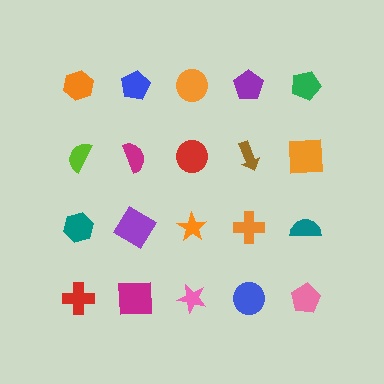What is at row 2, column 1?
A lime semicircle.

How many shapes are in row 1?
5 shapes.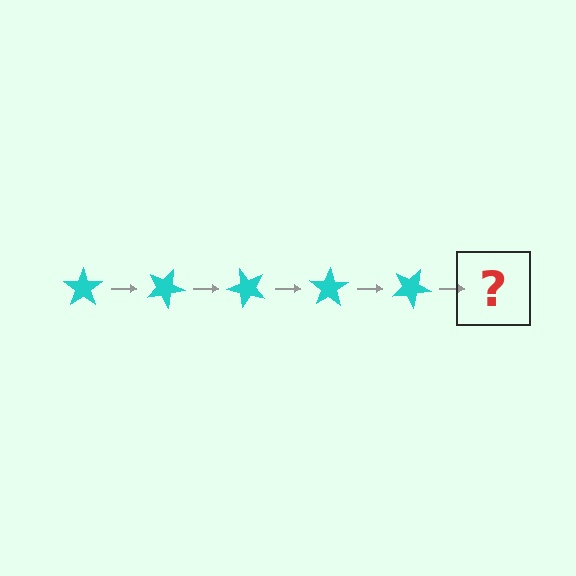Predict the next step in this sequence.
The next step is a cyan star rotated 125 degrees.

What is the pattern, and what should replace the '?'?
The pattern is that the star rotates 25 degrees each step. The '?' should be a cyan star rotated 125 degrees.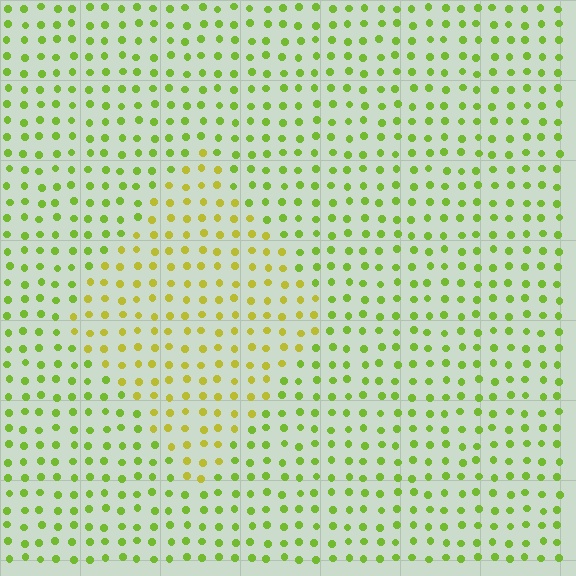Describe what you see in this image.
The image is filled with small lime elements in a uniform arrangement. A diamond-shaped region is visible where the elements are tinted to a slightly different hue, forming a subtle color boundary.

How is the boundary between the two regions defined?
The boundary is defined purely by a slight shift in hue (about 31 degrees). Spacing, size, and orientation are identical on both sides.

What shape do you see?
I see a diamond.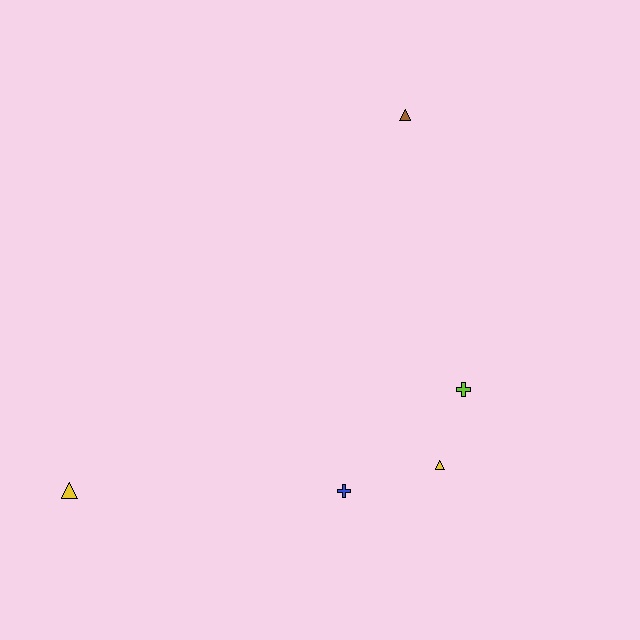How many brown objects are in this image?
There is 1 brown object.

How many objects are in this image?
There are 5 objects.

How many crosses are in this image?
There are 2 crosses.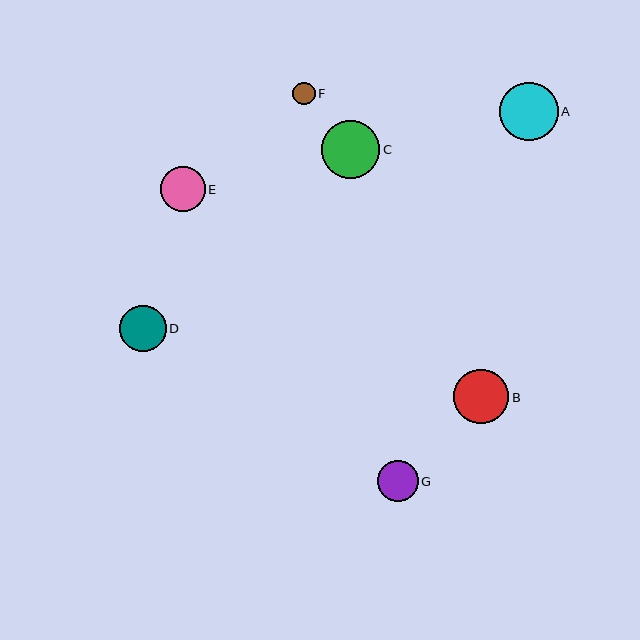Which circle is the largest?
Circle A is the largest with a size of approximately 58 pixels.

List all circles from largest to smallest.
From largest to smallest: A, C, B, D, E, G, F.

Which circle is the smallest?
Circle F is the smallest with a size of approximately 22 pixels.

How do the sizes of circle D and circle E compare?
Circle D and circle E are approximately the same size.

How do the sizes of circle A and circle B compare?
Circle A and circle B are approximately the same size.